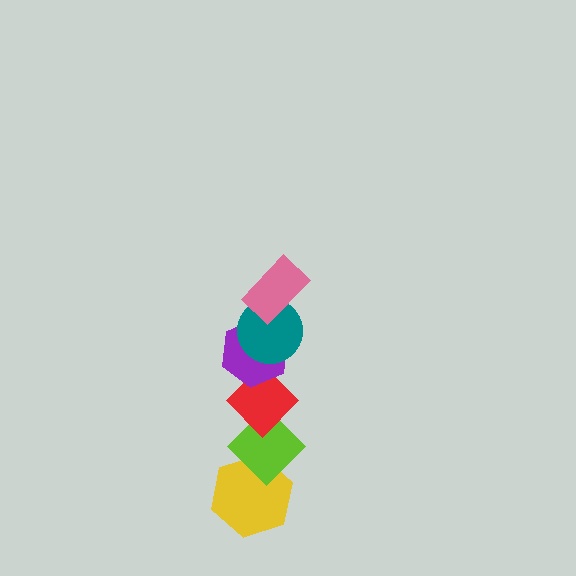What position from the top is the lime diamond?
The lime diamond is 5th from the top.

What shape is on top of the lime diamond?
The red diamond is on top of the lime diamond.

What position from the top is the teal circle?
The teal circle is 2nd from the top.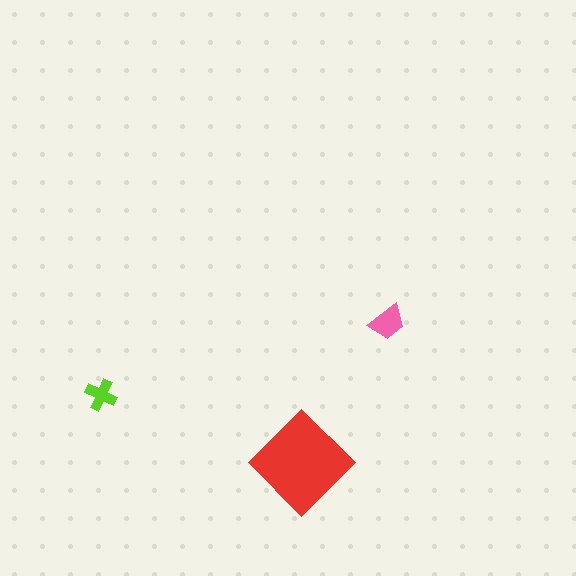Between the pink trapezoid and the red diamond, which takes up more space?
The red diamond.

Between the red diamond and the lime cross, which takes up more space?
The red diamond.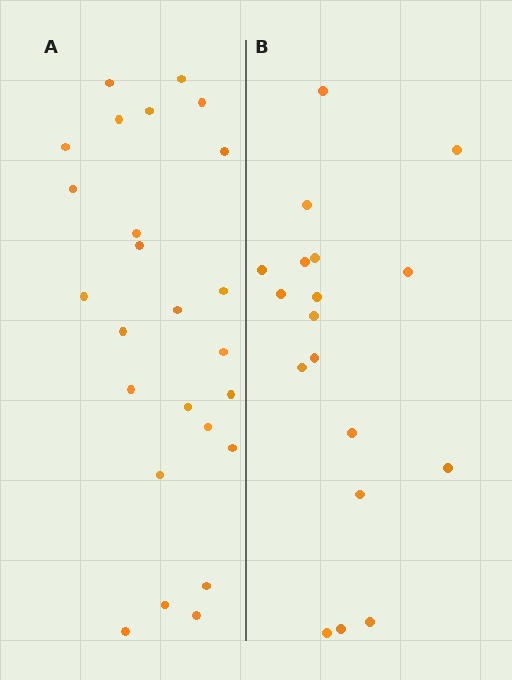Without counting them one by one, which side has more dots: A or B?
Region A (the left region) has more dots.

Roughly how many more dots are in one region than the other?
Region A has roughly 8 or so more dots than region B.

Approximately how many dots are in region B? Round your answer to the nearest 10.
About 20 dots. (The exact count is 18, which rounds to 20.)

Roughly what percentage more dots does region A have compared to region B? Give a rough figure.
About 40% more.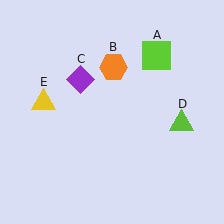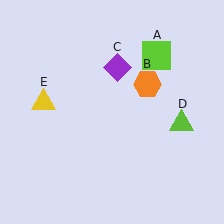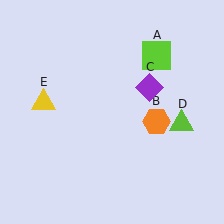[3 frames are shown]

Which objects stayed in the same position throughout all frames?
Lime square (object A) and lime triangle (object D) and yellow triangle (object E) remained stationary.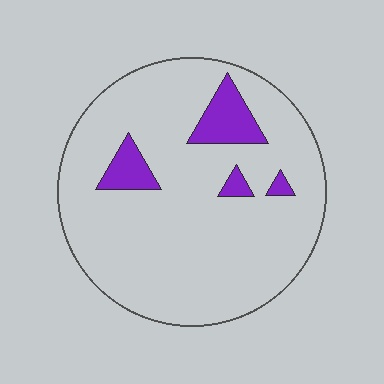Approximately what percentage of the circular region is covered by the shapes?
Approximately 10%.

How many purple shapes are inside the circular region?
4.